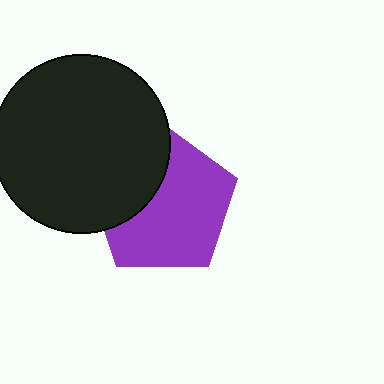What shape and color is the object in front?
The object in front is a black circle.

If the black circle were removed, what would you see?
You would see the complete purple pentagon.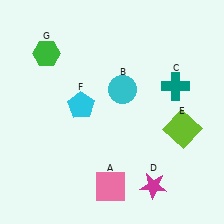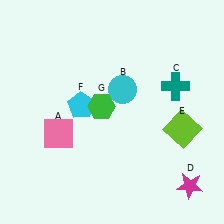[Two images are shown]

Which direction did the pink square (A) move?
The pink square (A) moved left.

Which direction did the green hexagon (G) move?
The green hexagon (G) moved right.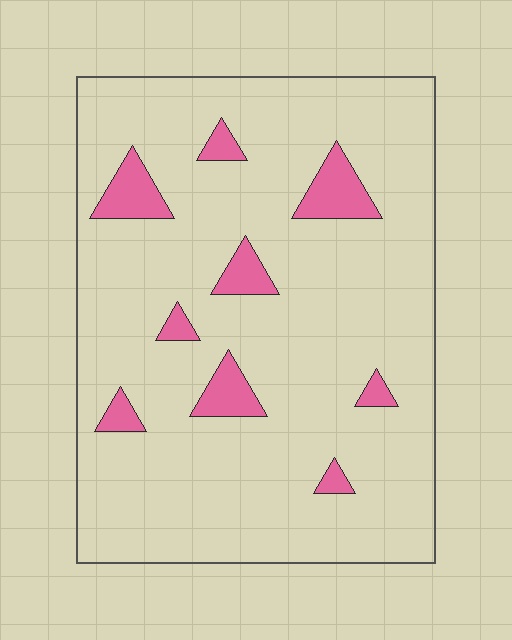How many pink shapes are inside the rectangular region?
9.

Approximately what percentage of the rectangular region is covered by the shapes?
Approximately 10%.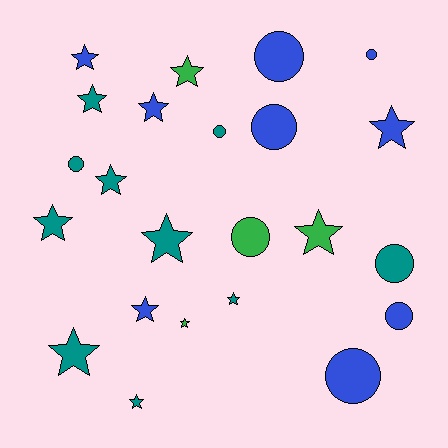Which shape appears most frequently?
Star, with 14 objects.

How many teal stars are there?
There are 7 teal stars.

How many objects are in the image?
There are 23 objects.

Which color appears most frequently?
Teal, with 10 objects.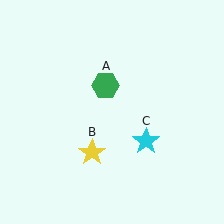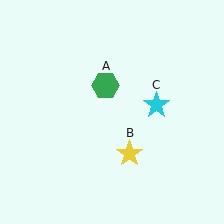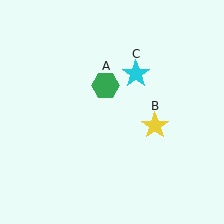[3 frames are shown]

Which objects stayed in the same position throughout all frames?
Green hexagon (object A) remained stationary.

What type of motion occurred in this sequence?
The yellow star (object B), cyan star (object C) rotated counterclockwise around the center of the scene.